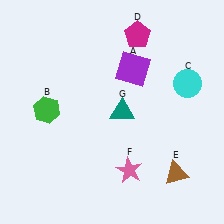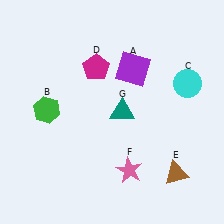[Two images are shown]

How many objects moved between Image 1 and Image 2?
1 object moved between the two images.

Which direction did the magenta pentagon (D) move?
The magenta pentagon (D) moved left.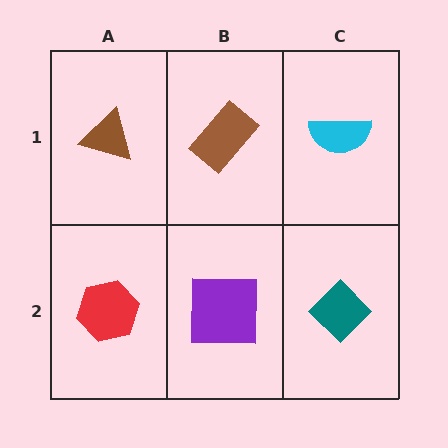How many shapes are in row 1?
3 shapes.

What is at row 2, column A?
A red hexagon.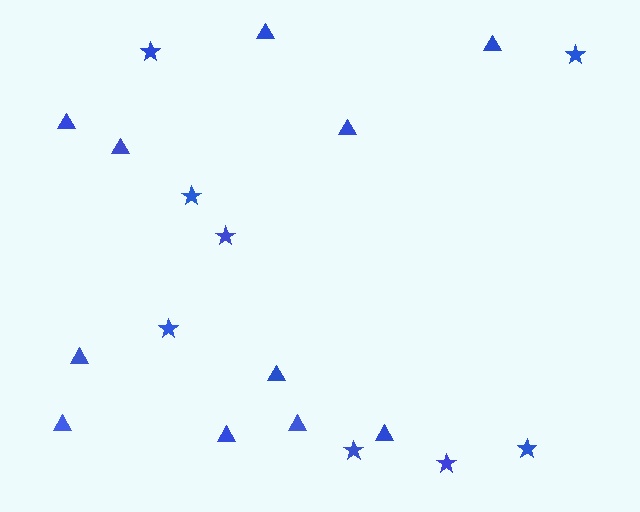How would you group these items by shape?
There are 2 groups: one group of triangles (11) and one group of stars (8).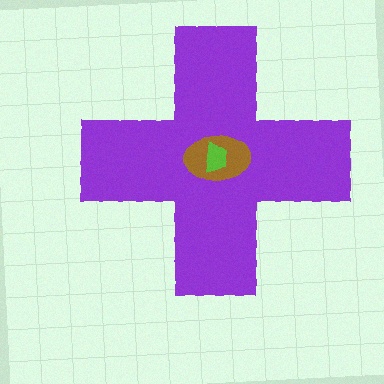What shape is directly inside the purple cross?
The brown ellipse.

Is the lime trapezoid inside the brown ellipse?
Yes.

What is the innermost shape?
The lime trapezoid.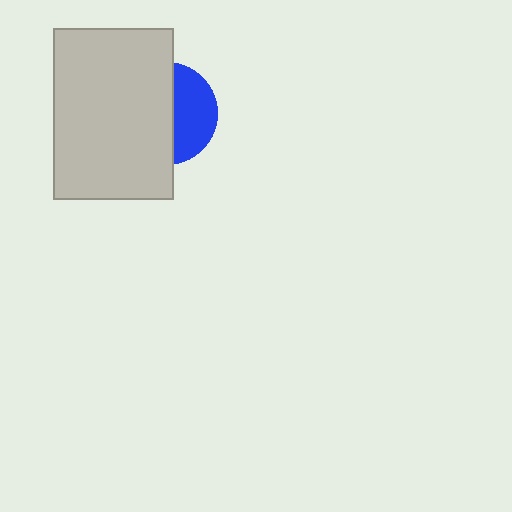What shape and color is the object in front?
The object in front is a light gray rectangle.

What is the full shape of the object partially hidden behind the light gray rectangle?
The partially hidden object is a blue circle.